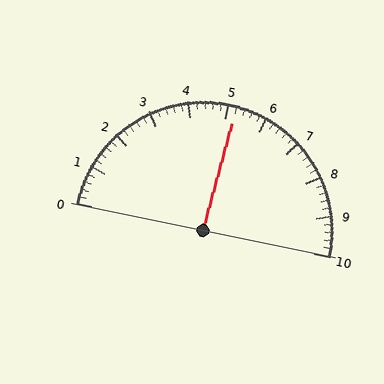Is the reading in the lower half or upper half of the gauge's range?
The reading is in the upper half of the range (0 to 10).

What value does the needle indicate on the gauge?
The needle indicates approximately 5.2.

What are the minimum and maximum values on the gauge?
The gauge ranges from 0 to 10.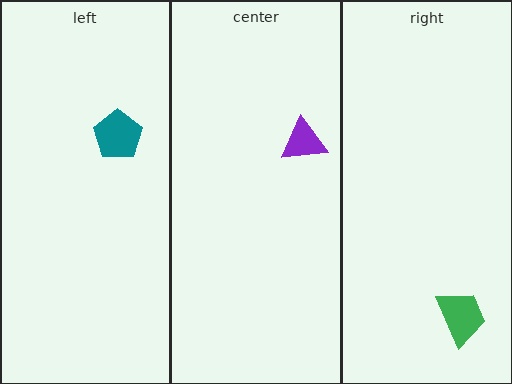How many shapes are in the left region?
1.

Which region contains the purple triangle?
The center region.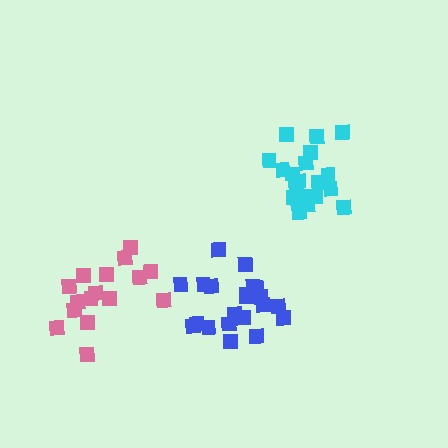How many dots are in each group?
Group 1: 20 dots, Group 2: 16 dots, Group 3: 21 dots (57 total).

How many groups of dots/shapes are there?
There are 3 groups.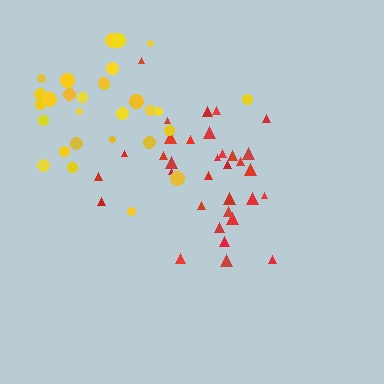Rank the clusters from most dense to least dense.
red, yellow.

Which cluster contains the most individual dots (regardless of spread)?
Red (33).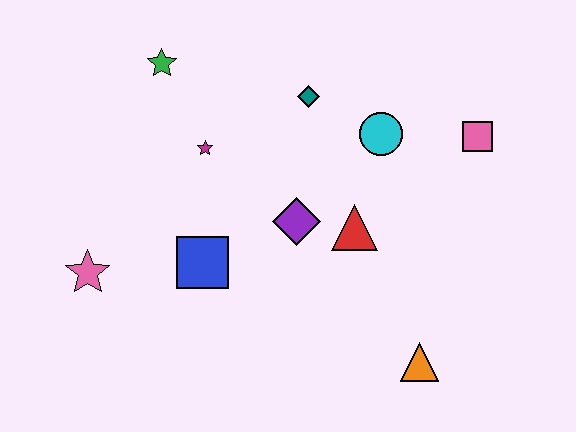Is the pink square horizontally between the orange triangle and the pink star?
No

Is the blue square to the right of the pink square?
No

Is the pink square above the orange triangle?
Yes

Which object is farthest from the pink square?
The pink star is farthest from the pink square.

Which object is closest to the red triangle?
The purple diamond is closest to the red triangle.